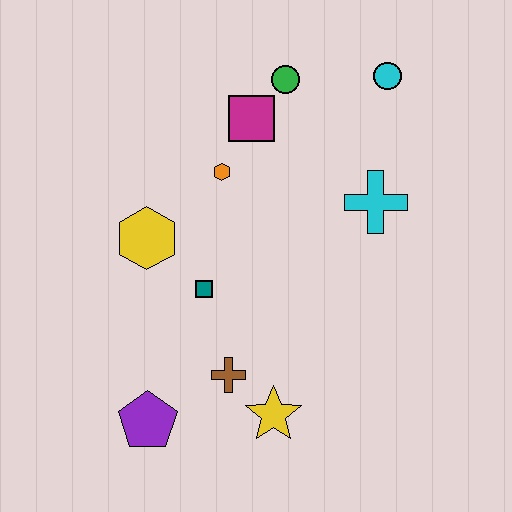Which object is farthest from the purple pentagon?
The cyan circle is farthest from the purple pentagon.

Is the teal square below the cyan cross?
Yes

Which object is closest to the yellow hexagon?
The teal square is closest to the yellow hexagon.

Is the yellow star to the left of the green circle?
Yes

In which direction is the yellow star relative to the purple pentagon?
The yellow star is to the right of the purple pentagon.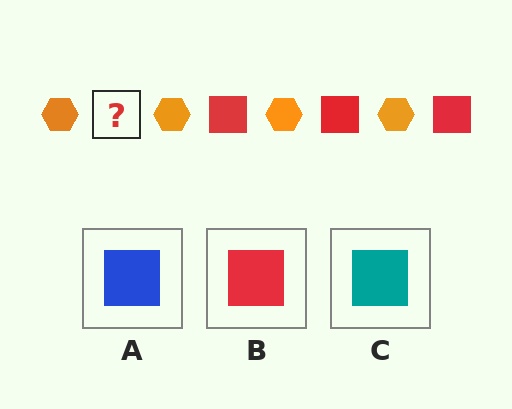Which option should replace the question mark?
Option B.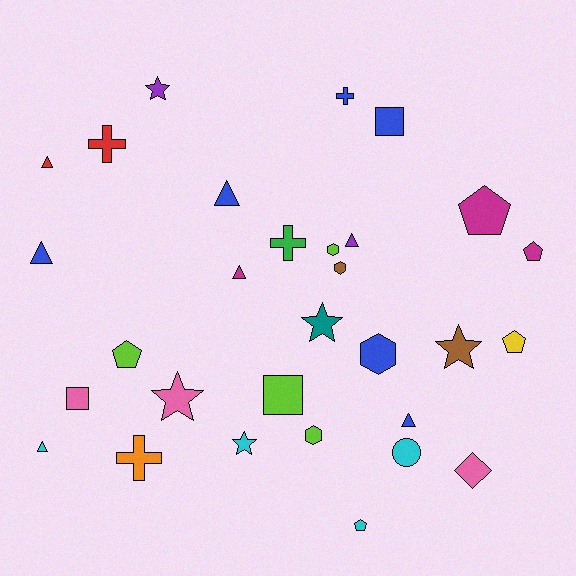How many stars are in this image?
There are 5 stars.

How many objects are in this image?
There are 30 objects.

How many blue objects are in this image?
There are 6 blue objects.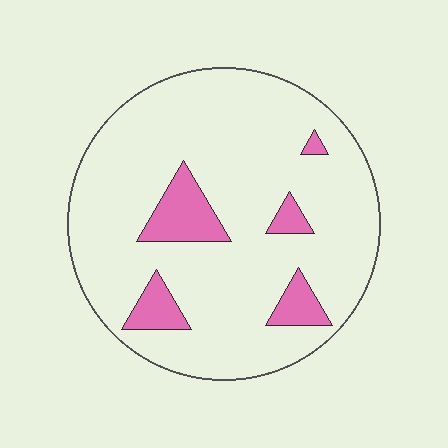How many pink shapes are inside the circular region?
5.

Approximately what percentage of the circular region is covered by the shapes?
Approximately 15%.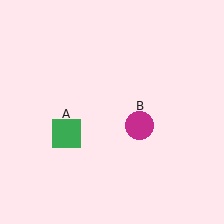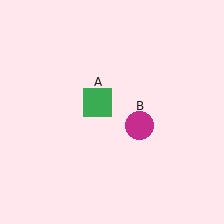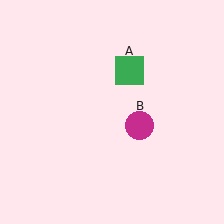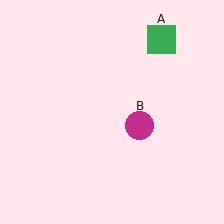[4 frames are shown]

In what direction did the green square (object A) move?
The green square (object A) moved up and to the right.